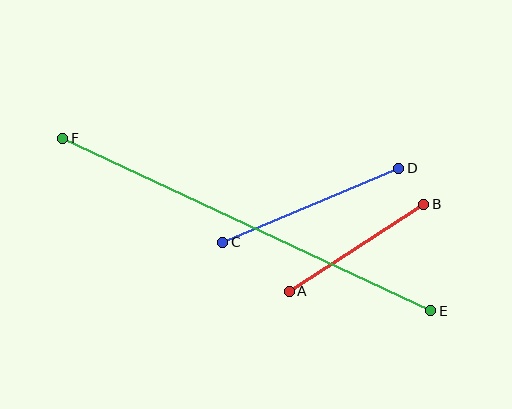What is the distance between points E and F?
The distance is approximately 406 pixels.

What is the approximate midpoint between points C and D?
The midpoint is at approximately (311, 205) pixels.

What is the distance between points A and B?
The distance is approximately 160 pixels.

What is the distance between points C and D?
The distance is approximately 191 pixels.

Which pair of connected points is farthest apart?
Points E and F are farthest apart.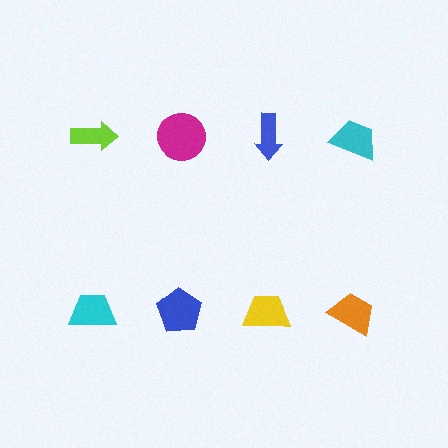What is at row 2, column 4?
An orange trapezoid.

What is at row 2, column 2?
A blue pentagon.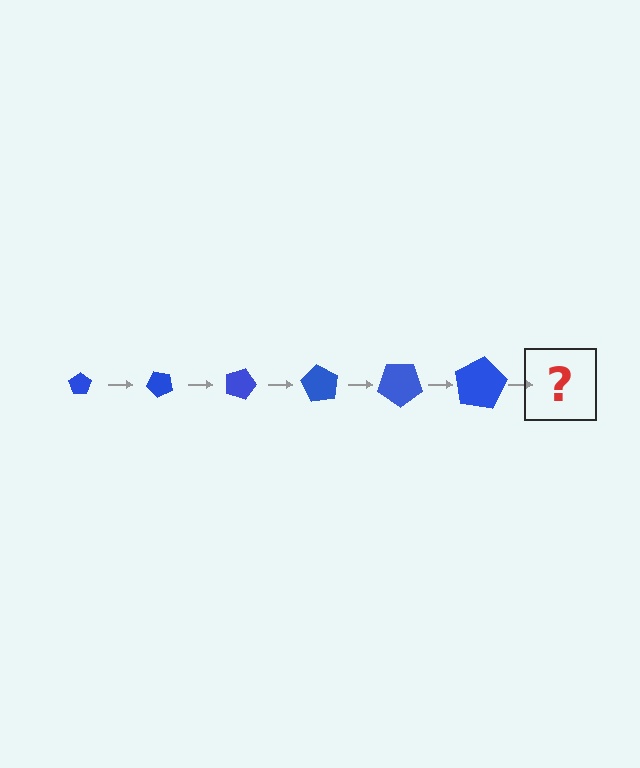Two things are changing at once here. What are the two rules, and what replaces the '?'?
The two rules are that the pentagon grows larger each step and it rotates 45 degrees each step. The '?' should be a pentagon, larger than the previous one and rotated 270 degrees from the start.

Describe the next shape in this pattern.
It should be a pentagon, larger than the previous one and rotated 270 degrees from the start.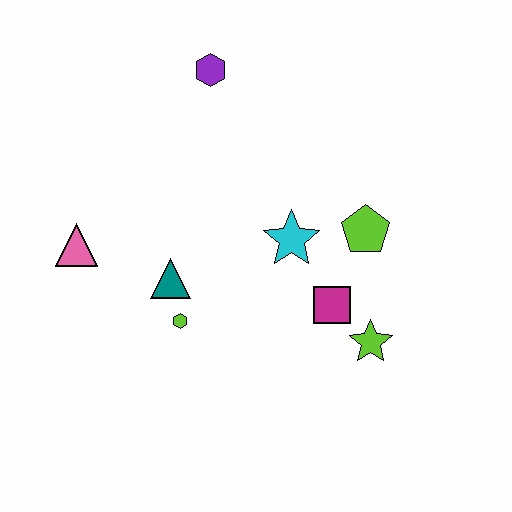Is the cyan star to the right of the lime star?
No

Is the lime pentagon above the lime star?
Yes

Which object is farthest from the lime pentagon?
The pink triangle is farthest from the lime pentagon.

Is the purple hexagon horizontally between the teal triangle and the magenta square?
Yes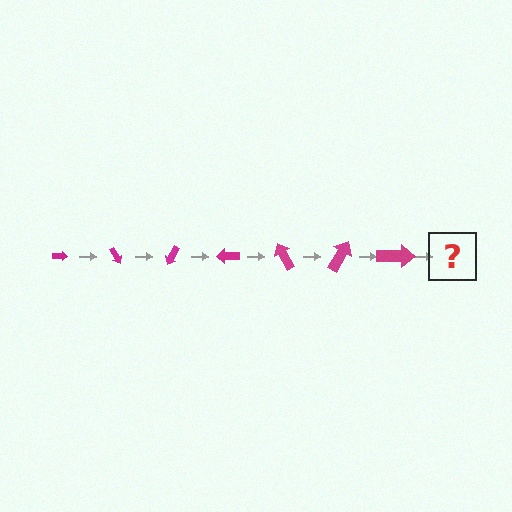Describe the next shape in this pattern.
It should be an arrow, larger than the previous one and rotated 420 degrees from the start.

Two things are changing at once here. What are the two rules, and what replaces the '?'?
The two rules are that the arrow grows larger each step and it rotates 60 degrees each step. The '?' should be an arrow, larger than the previous one and rotated 420 degrees from the start.